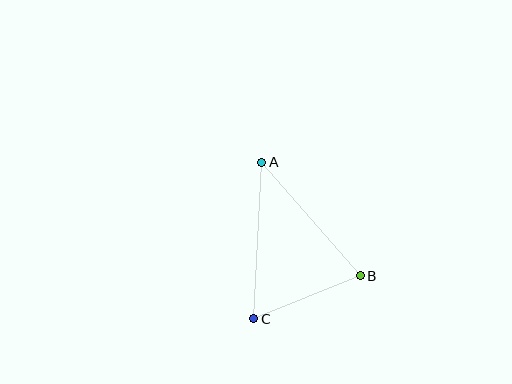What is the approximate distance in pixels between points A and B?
The distance between A and B is approximately 150 pixels.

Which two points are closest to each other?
Points B and C are closest to each other.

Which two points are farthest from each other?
Points A and C are farthest from each other.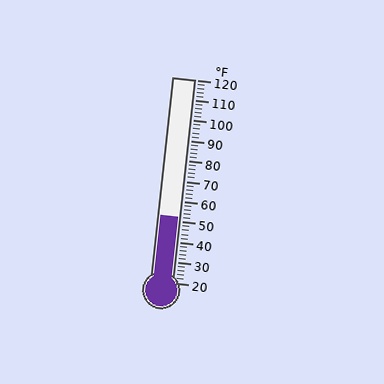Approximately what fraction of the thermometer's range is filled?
The thermometer is filled to approximately 30% of its range.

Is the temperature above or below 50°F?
The temperature is above 50°F.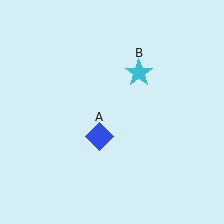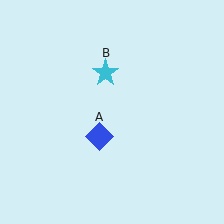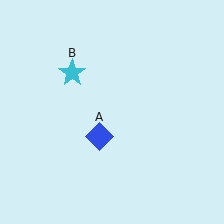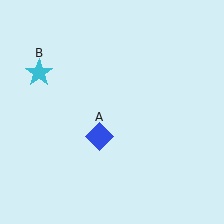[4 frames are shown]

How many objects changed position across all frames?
1 object changed position: cyan star (object B).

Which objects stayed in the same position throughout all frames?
Blue diamond (object A) remained stationary.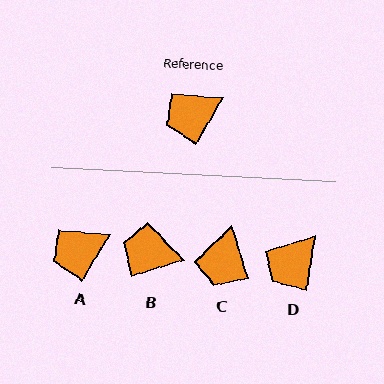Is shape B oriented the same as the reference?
No, it is off by about 42 degrees.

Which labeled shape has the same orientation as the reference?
A.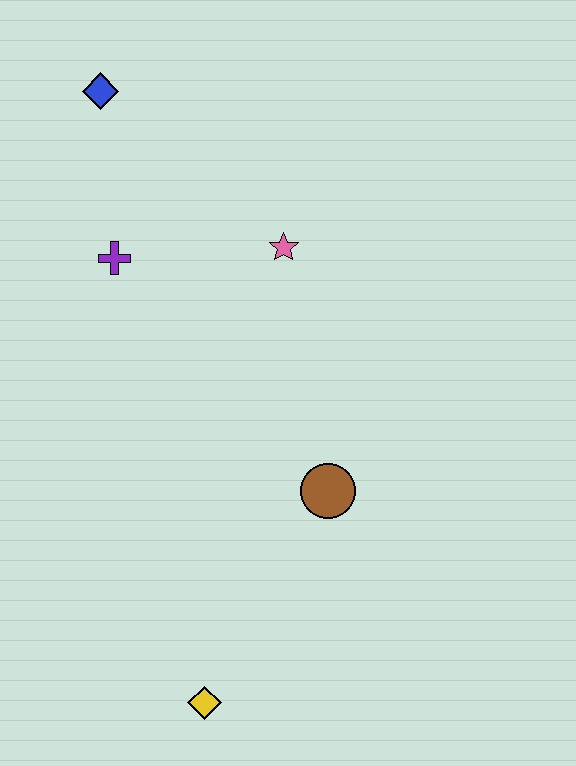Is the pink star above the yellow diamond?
Yes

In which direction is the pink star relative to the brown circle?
The pink star is above the brown circle.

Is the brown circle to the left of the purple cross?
No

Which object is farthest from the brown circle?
The blue diamond is farthest from the brown circle.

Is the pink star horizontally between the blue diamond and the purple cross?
No